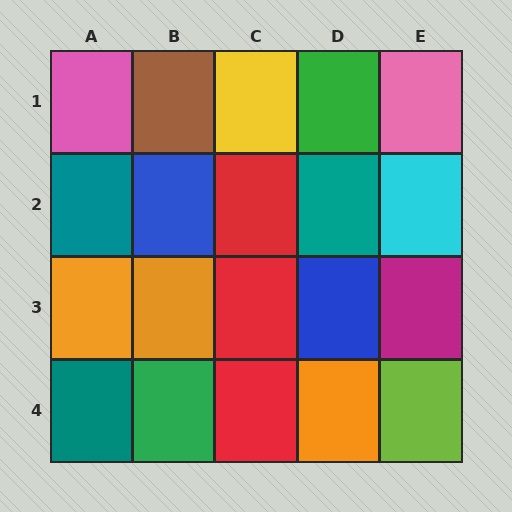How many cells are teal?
3 cells are teal.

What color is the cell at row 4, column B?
Green.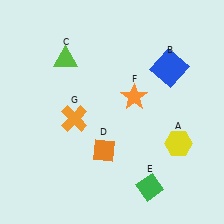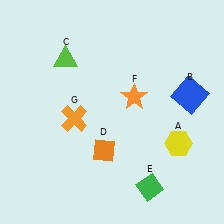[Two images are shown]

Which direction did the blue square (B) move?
The blue square (B) moved down.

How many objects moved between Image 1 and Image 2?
1 object moved between the two images.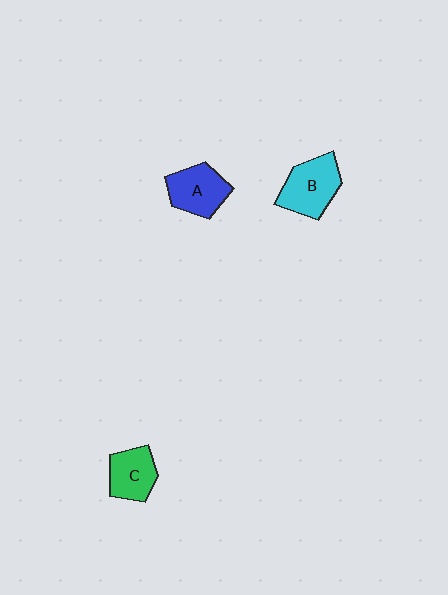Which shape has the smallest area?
Shape C (green).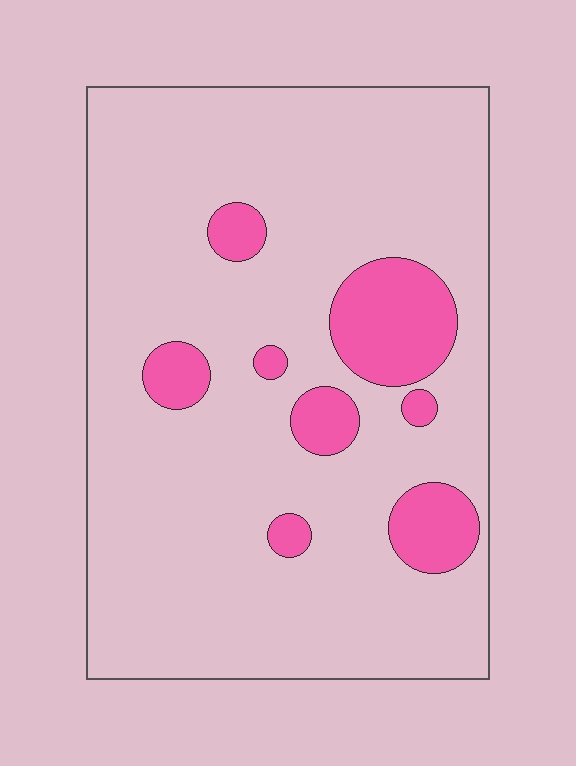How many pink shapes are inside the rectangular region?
8.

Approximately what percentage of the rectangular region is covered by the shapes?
Approximately 15%.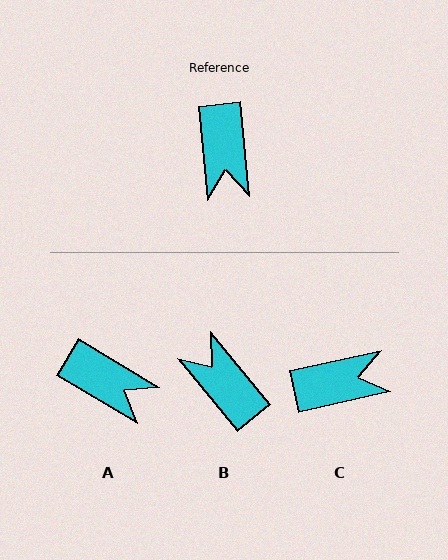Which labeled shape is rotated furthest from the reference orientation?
B, about 146 degrees away.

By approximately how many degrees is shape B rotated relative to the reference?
Approximately 146 degrees clockwise.